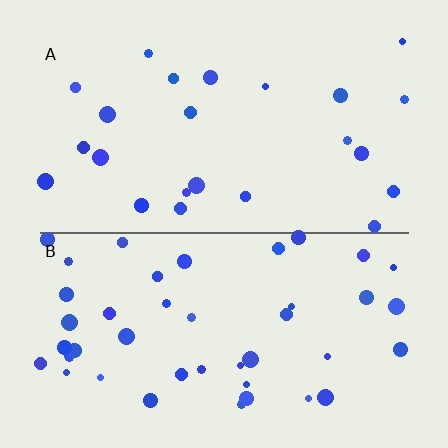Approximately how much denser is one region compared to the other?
Approximately 2.0× — region B over region A.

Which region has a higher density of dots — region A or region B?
B (the bottom).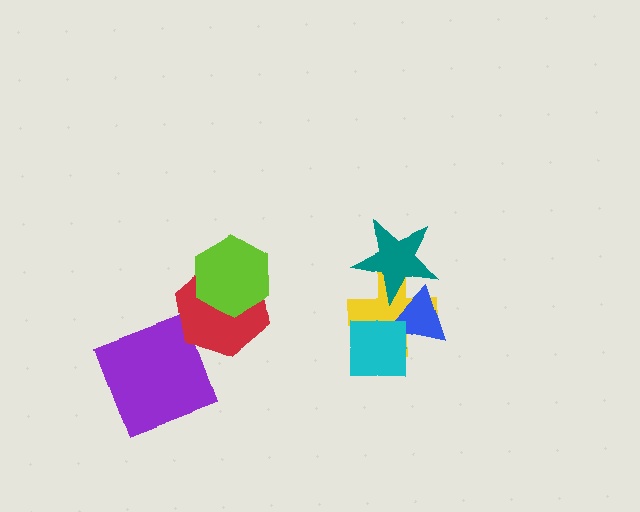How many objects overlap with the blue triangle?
3 objects overlap with the blue triangle.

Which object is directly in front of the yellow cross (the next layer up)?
The teal star is directly in front of the yellow cross.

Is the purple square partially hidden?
No, no other shape covers it.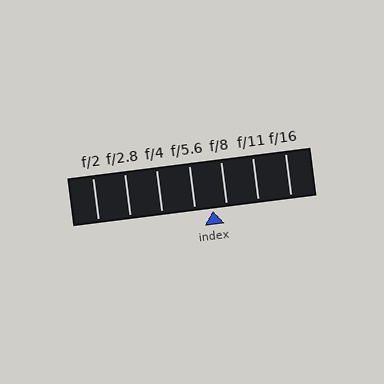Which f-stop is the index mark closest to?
The index mark is closest to f/8.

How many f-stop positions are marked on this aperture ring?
There are 7 f-stop positions marked.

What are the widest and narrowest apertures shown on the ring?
The widest aperture shown is f/2 and the narrowest is f/16.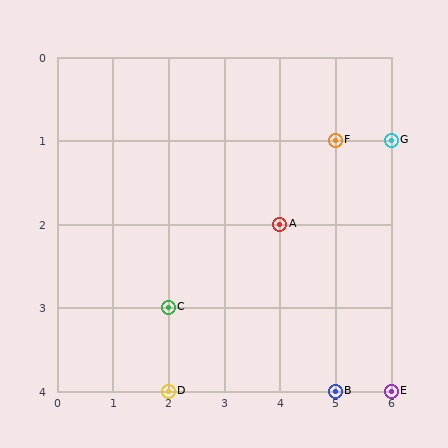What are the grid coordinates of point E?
Point E is at grid coordinates (6, 4).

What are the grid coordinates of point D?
Point D is at grid coordinates (2, 4).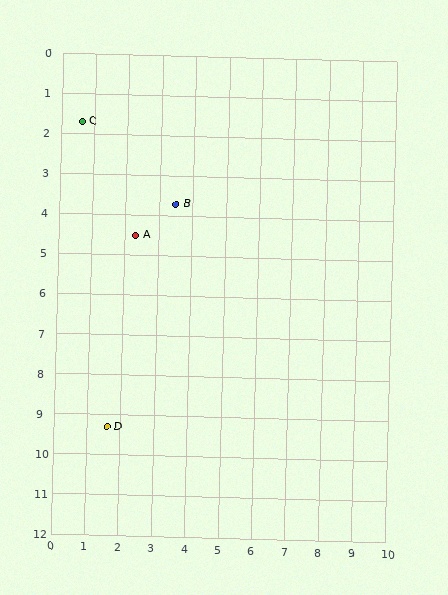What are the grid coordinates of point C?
Point C is at approximately (0.6, 1.7).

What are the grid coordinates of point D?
Point D is at approximately (1.6, 9.3).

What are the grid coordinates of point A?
Point A is at approximately (2.3, 4.5).